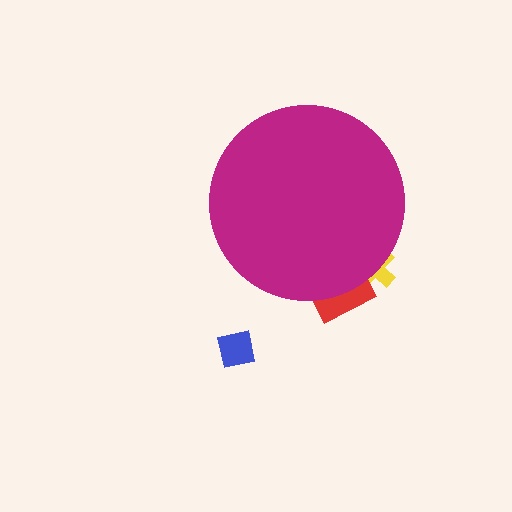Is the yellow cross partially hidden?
Yes, the yellow cross is partially hidden behind the magenta circle.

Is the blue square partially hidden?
No, the blue square is fully visible.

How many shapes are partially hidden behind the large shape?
2 shapes are partially hidden.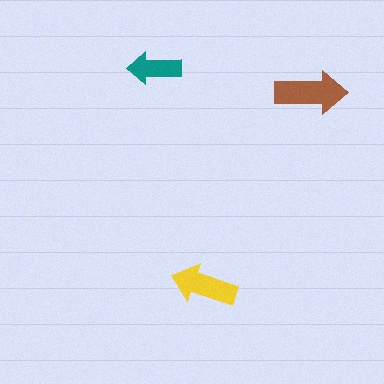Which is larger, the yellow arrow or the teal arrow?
The yellow one.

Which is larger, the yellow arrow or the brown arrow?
The brown one.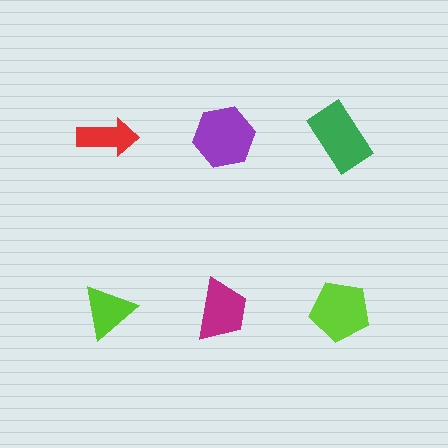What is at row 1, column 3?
A green rectangle.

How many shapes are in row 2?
3 shapes.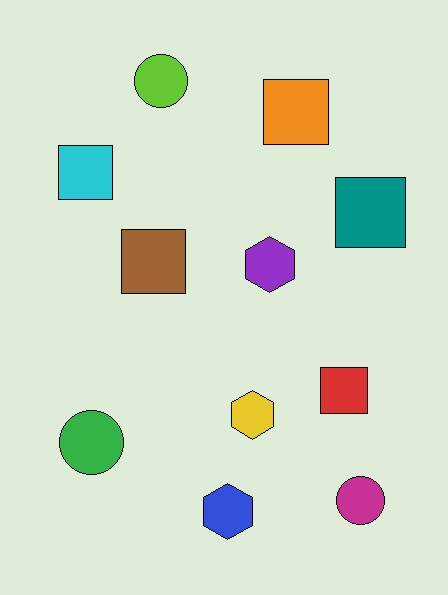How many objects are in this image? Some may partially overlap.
There are 11 objects.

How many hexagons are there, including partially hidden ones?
There are 3 hexagons.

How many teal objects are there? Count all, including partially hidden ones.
There is 1 teal object.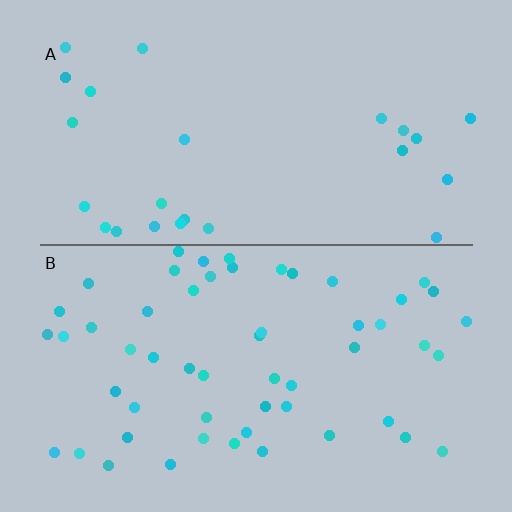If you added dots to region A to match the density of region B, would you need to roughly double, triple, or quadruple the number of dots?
Approximately double.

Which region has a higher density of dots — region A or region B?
B (the bottom).